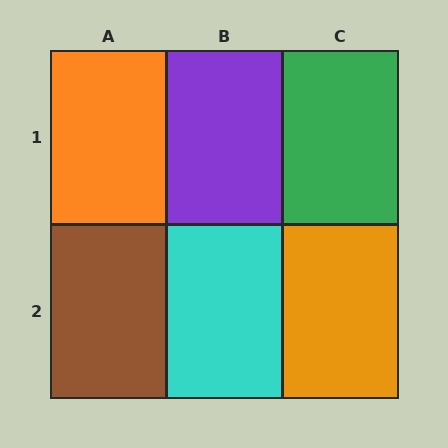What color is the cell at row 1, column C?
Green.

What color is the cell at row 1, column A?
Orange.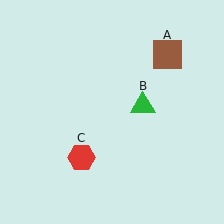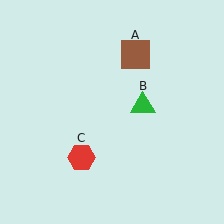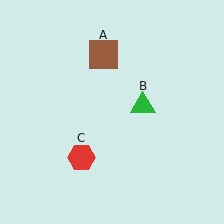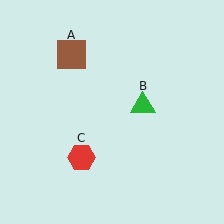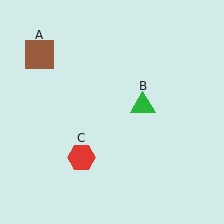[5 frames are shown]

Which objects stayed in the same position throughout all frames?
Green triangle (object B) and red hexagon (object C) remained stationary.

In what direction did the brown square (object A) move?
The brown square (object A) moved left.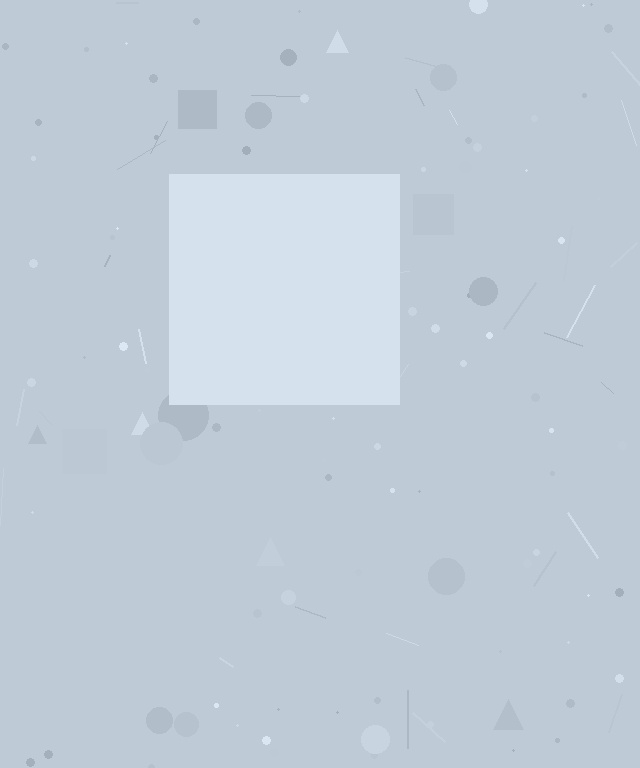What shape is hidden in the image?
A square is hidden in the image.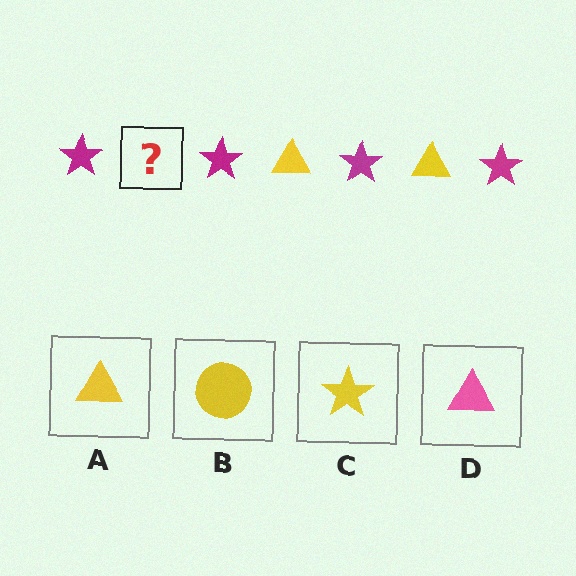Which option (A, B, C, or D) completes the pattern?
A.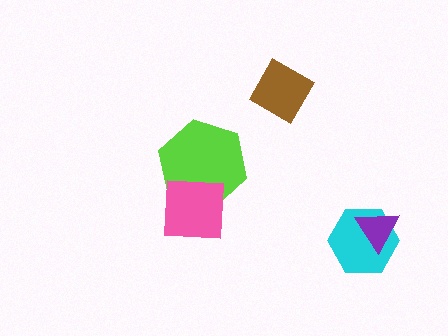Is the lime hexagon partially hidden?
Yes, it is partially covered by another shape.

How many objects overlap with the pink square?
1 object overlaps with the pink square.